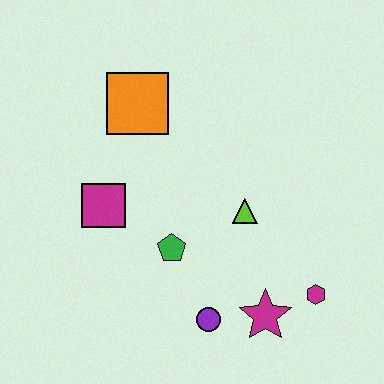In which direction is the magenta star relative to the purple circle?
The magenta star is to the right of the purple circle.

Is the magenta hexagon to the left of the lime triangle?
No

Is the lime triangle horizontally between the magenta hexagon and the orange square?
Yes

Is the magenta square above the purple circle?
Yes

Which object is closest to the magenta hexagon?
The magenta star is closest to the magenta hexagon.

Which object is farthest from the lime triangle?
The orange square is farthest from the lime triangle.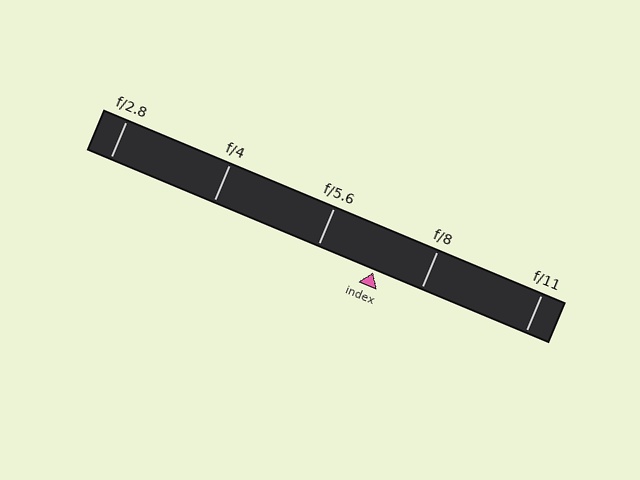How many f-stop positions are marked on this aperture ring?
There are 5 f-stop positions marked.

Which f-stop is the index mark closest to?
The index mark is closest to f/8.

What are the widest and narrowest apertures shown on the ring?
The widest aperture shown is f/2.8 and the narrowest is f/11.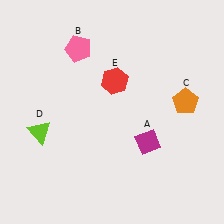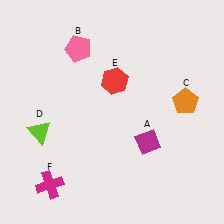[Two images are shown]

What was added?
A magenta cross (F) was added in Image 2.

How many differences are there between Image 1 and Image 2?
There is 1 difference between the two images.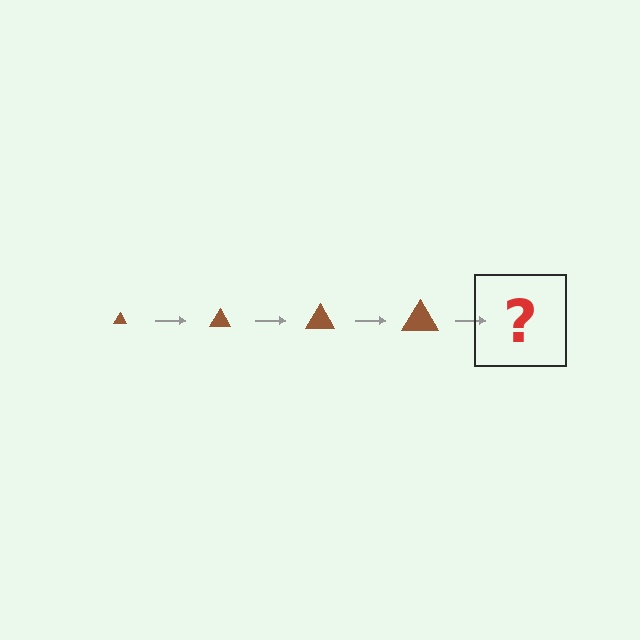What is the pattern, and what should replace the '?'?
The pattern is that the triangle gets progressively larger each step. The '?' should be a brown triangle, larger than the previous one.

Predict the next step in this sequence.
The next step is a brown triangle, larger than the previous one.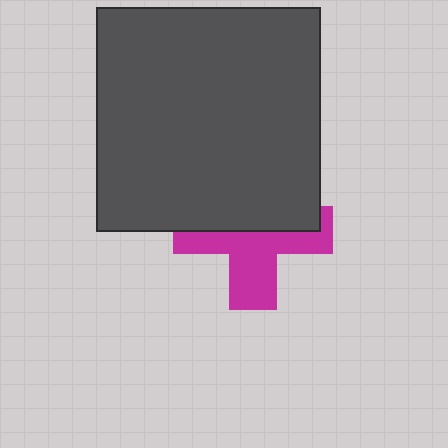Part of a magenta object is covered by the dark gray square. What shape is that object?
It is a cross.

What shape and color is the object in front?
The object in front is a dark gray square.